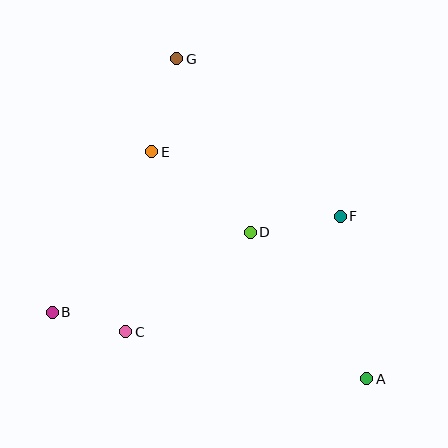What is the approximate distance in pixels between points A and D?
The distance between A and D is approximately 187 pixels.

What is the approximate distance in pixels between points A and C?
The distance between A and C is approximately 245 pixels.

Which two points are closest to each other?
Points B and C are closest to each other.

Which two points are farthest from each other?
Points A and G are farthest from each other.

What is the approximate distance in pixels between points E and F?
The distance between E and F is approximately 199 pixels.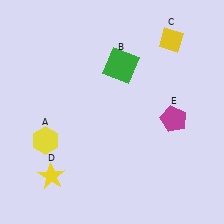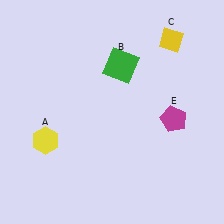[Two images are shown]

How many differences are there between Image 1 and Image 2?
There is 1 difference between the two images.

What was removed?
The yellow star (D) was removed in Image 2.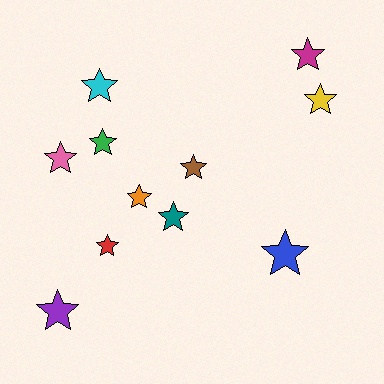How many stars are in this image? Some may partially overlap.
There are 11 stars.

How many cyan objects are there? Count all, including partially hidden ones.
There is 1 cyan object.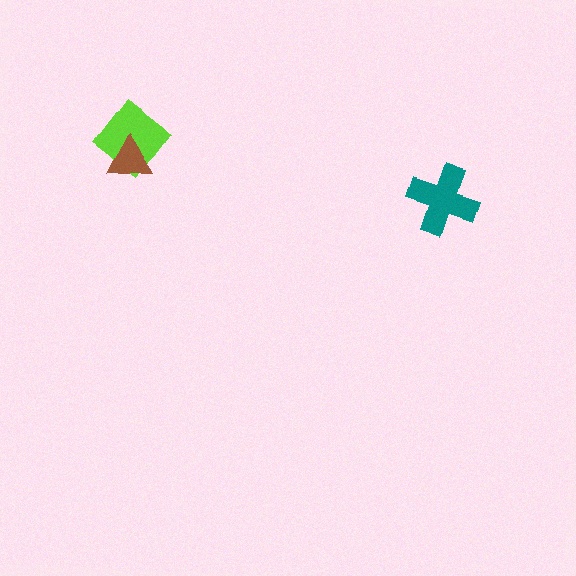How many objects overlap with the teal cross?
0 objects overlap with the teal cross.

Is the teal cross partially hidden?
No, no other shape covers it.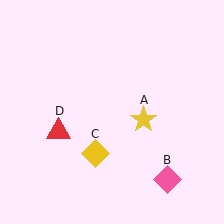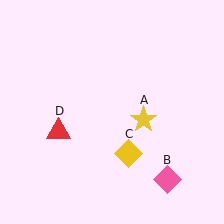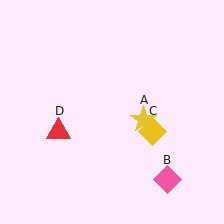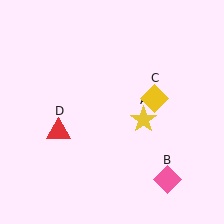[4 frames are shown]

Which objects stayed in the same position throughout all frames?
Yellow star (object A) and pink diamond (object B) and red triangle (object D) remained stationary.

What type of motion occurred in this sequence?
The yellow diamond (object C) rotated counterclockwise around the center of the scene.